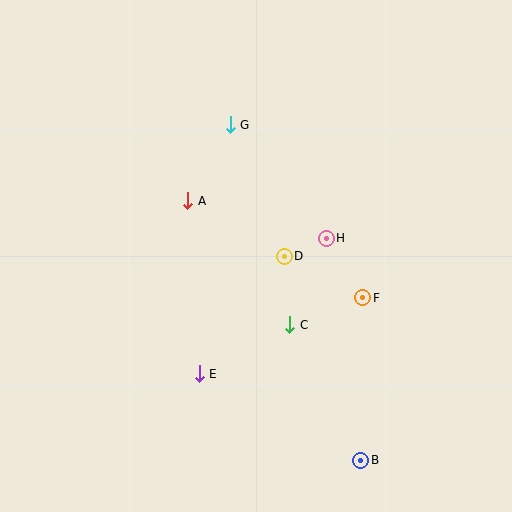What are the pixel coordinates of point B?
Point B is at (361, 460).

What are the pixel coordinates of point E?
Point E is at (199, 374).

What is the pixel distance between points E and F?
The distance between E and F is 180 pixels.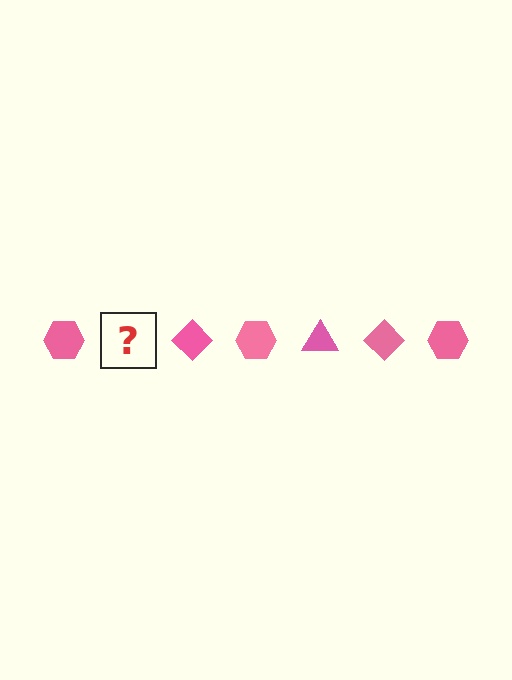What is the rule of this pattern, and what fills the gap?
The rule is that the pattern cycles through hexagon, triangle, diamond shapes in pink. The gap should be filled with a pink triangle.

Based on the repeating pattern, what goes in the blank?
The blank should be a pink triangle.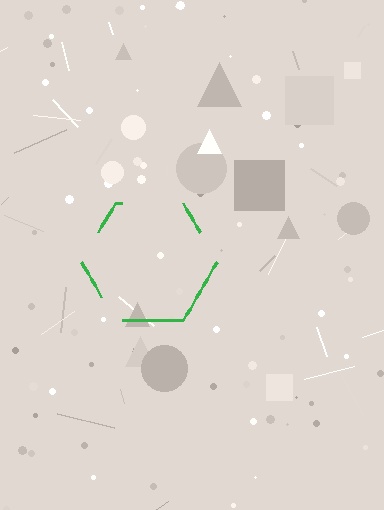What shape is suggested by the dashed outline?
The dashed outline suggests a hexagon.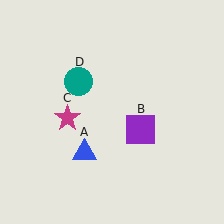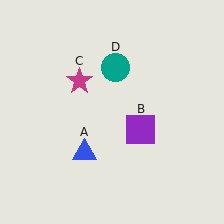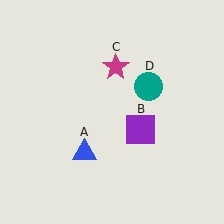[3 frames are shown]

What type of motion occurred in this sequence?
The magenta star (object C), teal circle (object D) rotated clockwise around the center of the scene.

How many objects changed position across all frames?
2 objects changed position: magenta star (object C), teal circle (object D).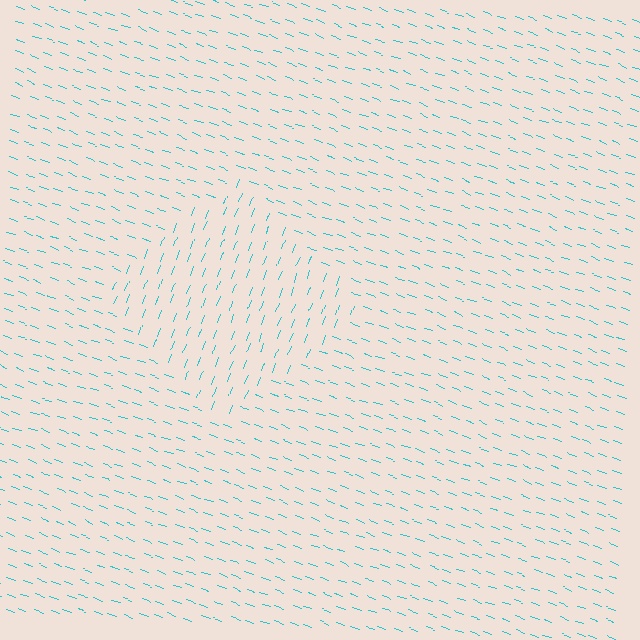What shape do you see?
I see a diamond.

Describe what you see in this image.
The image is filled with small cyan line segments. A diamond region in the image has lines oriented differently from the surrounding lines, creating a visible texture boundary.